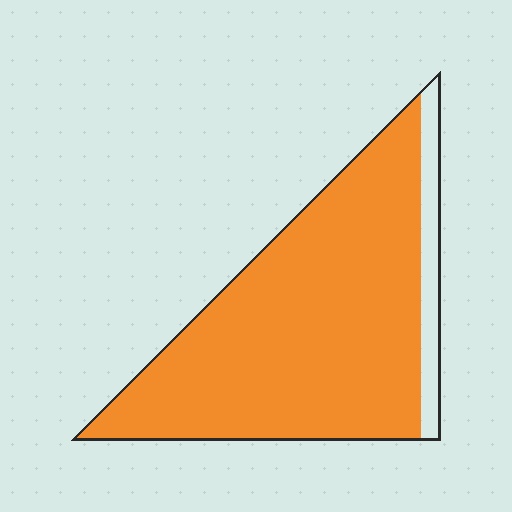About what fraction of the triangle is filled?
About nine tenths (9/10).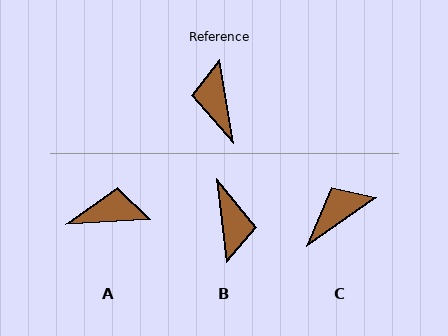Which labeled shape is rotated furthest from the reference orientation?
B, about 178 degrees away.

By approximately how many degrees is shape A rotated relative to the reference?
Approximately 96 degrees clockwise.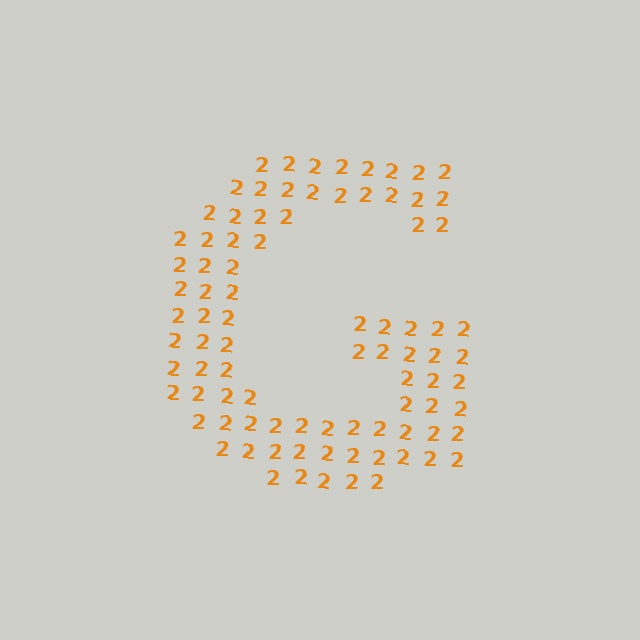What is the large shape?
The large shape is the letter G.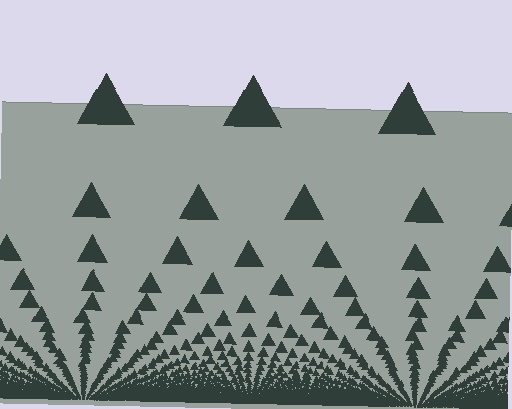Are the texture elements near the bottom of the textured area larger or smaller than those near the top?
Smaller. The gradient is inverted — elements near the bottom are smaller and denser.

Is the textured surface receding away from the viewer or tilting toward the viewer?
The surface appears to tilt toward the viewer. Texture elements get larger and sparser toward the top.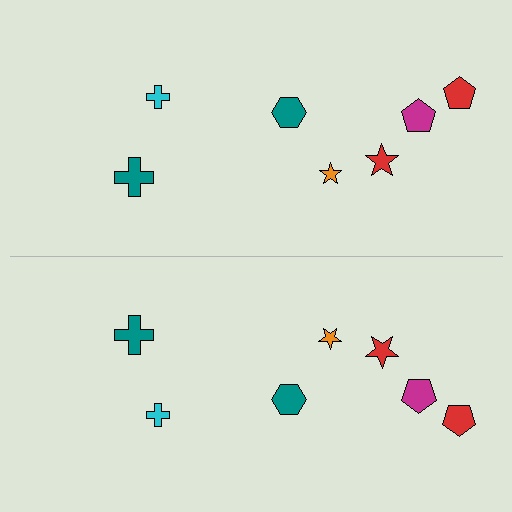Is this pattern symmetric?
Yes, this pattern has bilateral (reflection) symmetry.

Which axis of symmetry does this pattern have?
The pattern has a horizontal axis of symmetry running through the center of the image.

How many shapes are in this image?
There are 14 shapes in this image.